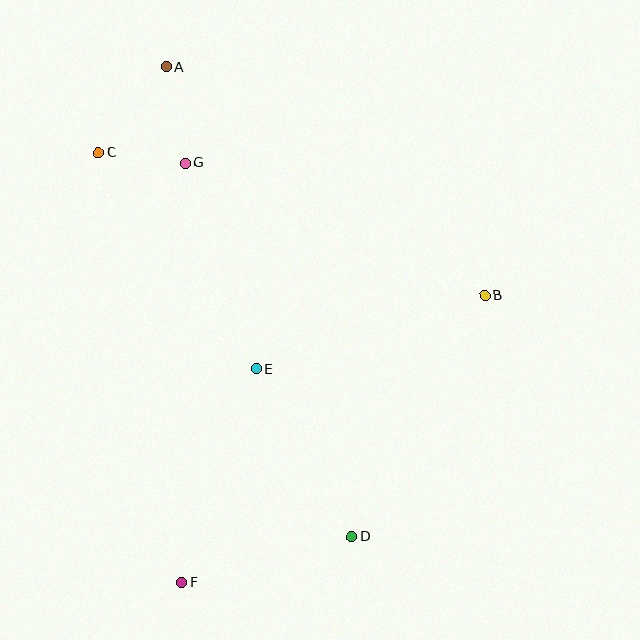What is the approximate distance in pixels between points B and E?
The distance between B and E is approximately 240 pixels.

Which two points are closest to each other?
Points C and G are closest to each other.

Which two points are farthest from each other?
Points A and F are farthest from each other.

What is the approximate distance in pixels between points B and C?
The distance between B and C is approximately 412 pixels.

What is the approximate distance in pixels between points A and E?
The distance between A and E is approximately 315 pixels.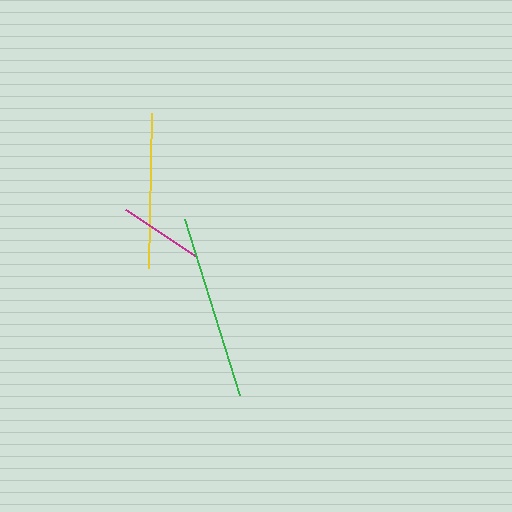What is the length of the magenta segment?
The magenta segment is approximately 85 pixels long.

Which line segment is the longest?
The green line is the longest at approximately 184 pixels.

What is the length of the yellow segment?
The yellow segment is approximately 155 pixels long.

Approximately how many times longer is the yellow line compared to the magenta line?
The yellow line is approximately 1.8 times the length of the magenta line.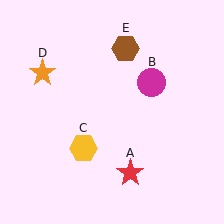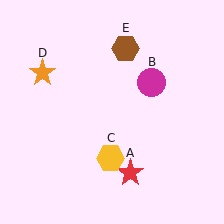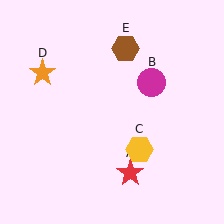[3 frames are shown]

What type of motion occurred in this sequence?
The yellow hexagon (object C) rotated counterclockwise around the center of the scene.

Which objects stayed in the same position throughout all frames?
Red star (object A) and magenta circle (object B) and orange star (object D) and brown hexagon (object E) remained stationary.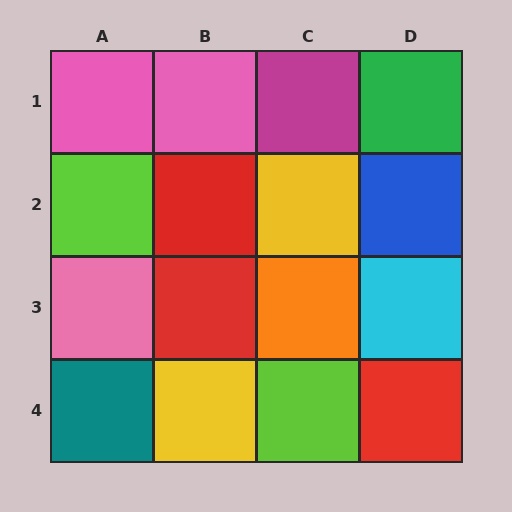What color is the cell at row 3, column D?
Cyan.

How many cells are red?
3 cells are red.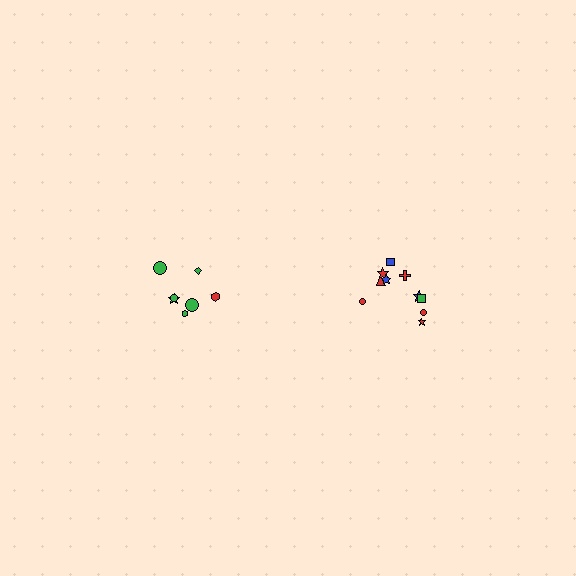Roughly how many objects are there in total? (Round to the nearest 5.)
Roughly 15 objects in total.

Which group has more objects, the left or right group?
The right group.